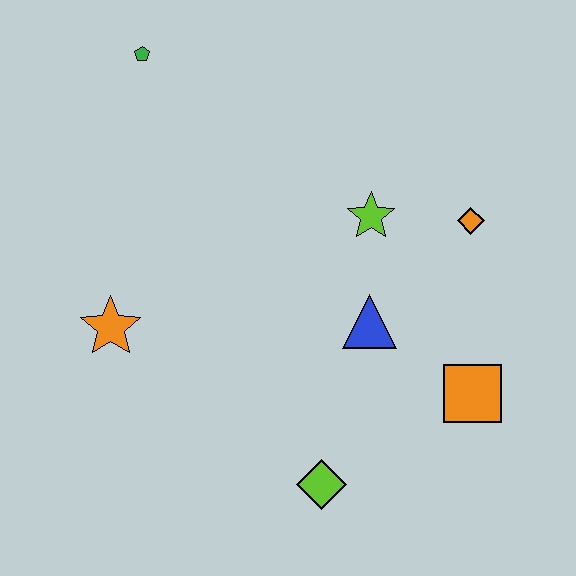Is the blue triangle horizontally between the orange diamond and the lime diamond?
Yes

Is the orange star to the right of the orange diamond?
No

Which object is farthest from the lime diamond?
The green pentagon is farthest from the lime diamond.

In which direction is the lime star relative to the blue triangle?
The lime star is above the blue triangle.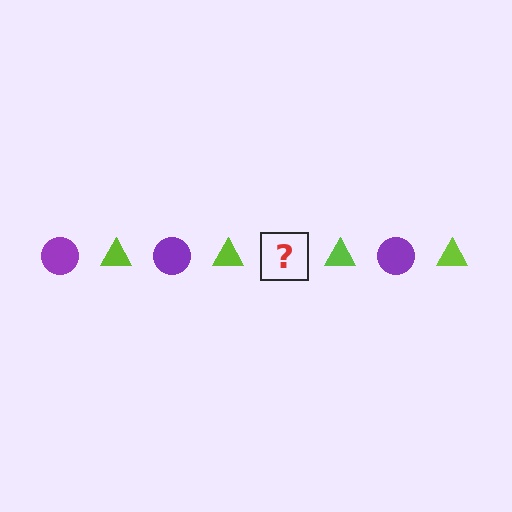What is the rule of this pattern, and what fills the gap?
The rule is that the pattern alternates between purple circle and lime triangle. The gap should be filled with a purple circle.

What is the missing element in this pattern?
The missing element is a purple circle.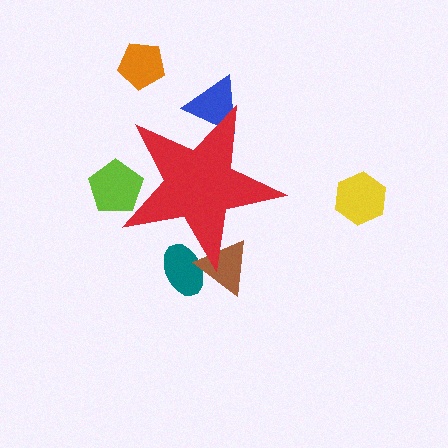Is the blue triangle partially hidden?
Yes, the blue triangle is partially hidden behind the red star.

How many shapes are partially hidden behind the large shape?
4 shapes are partially hidden.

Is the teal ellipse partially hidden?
Yes, the teal ellipse is partially hidden behind the red star.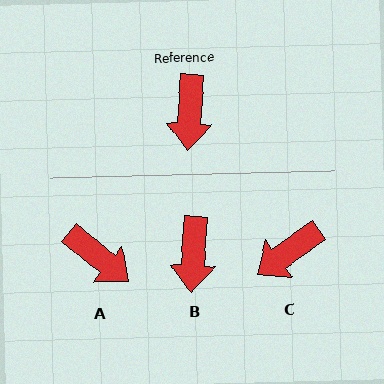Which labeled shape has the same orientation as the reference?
B.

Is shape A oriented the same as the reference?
No, it is off by about 54 degrees.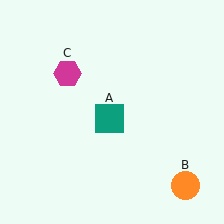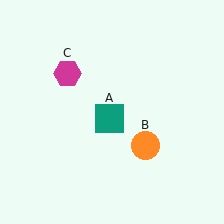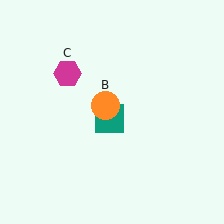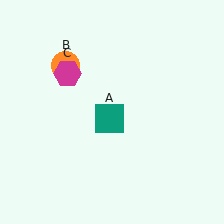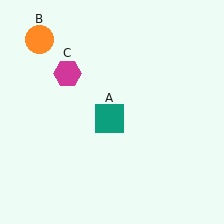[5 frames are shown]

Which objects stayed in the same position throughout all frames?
Teal square (object A) and magenta hexagon (object C) remained stationary.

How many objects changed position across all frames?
1 object changed position: orange circle (object B).